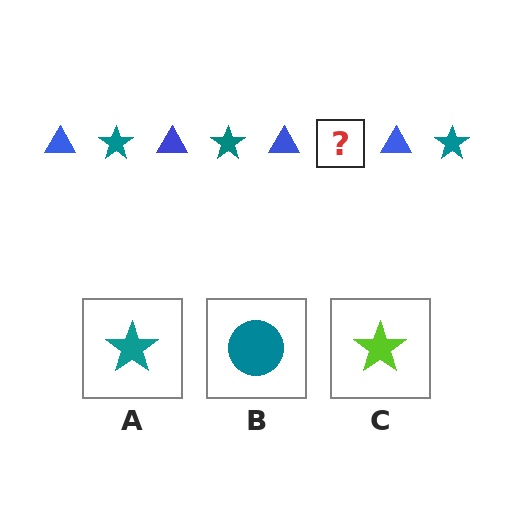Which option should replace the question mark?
Option A.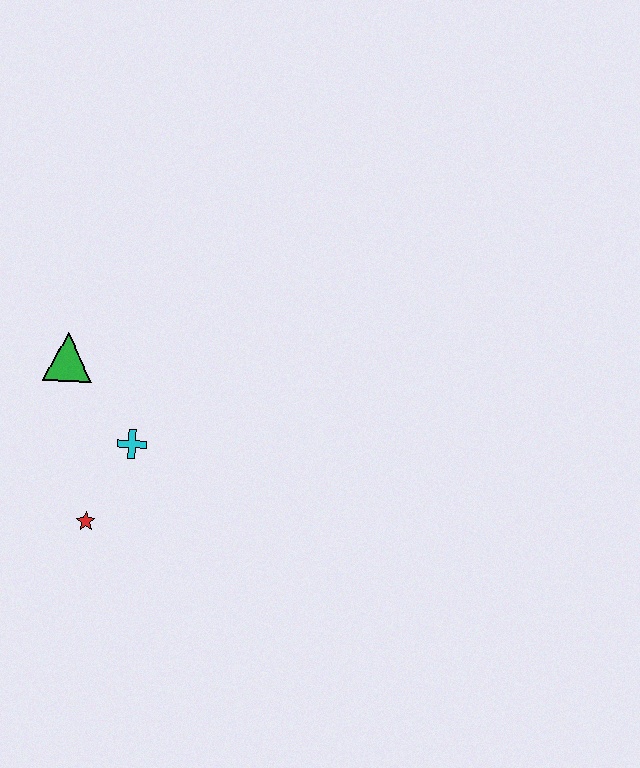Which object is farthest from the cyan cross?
The green triangle is farthest from the cyan cross.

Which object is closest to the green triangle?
The cyan cross is closest to the green triangle.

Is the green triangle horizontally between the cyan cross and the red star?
No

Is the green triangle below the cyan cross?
No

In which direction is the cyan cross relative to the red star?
The cyan cross is above the red star.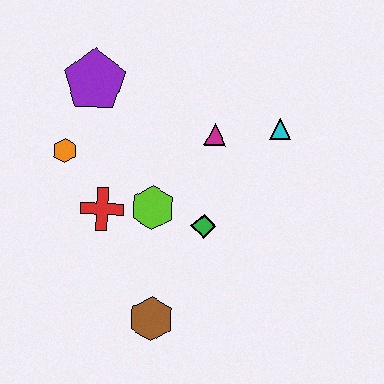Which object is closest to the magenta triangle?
The cyan triangle is closest to the magenta triangle.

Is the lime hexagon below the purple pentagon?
Yes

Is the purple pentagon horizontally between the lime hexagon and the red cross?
No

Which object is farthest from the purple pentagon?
The brown hexagon is farthest from the purple pentagon.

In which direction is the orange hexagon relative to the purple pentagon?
The orange hexagon is below the purple pentagon.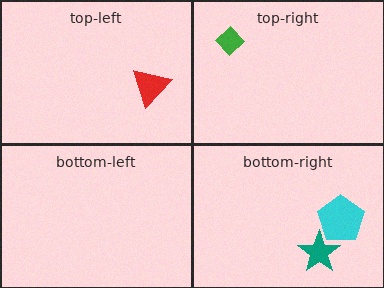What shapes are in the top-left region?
The red triangle.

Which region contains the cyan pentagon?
The bottom-right region.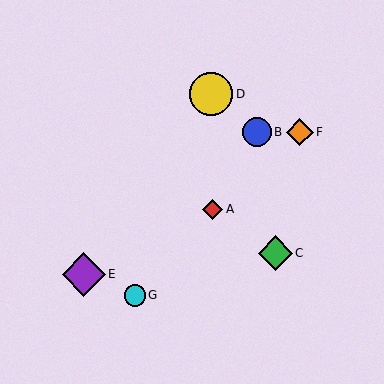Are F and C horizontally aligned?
No, F is at y≈132 and C is at y≈253.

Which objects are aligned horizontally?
Objects B, F are aligned horizontally.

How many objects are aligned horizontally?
2 objects (B, F) are aligned horizontally.